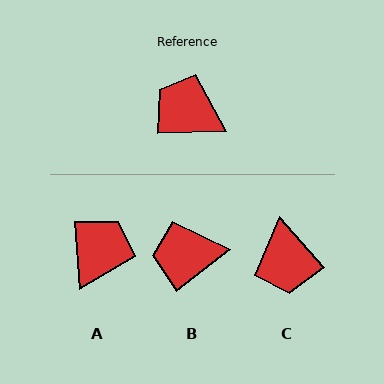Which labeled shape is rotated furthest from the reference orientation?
C, about 129 degrees away.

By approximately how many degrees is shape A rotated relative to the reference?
Approximately 87 degrees clockwise.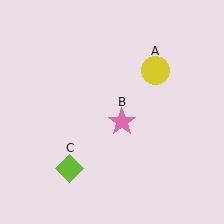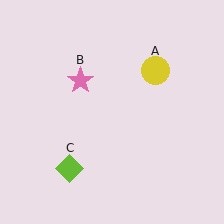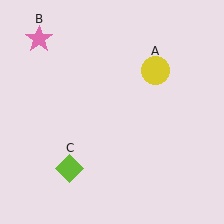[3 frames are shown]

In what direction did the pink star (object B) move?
The pink star (object B) moved up and to the left.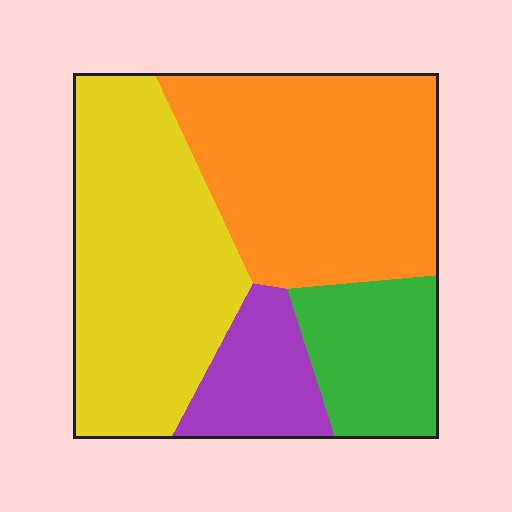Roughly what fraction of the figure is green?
Green covers roughly 15% of the figure.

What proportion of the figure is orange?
Orange covers around 35% of the figure.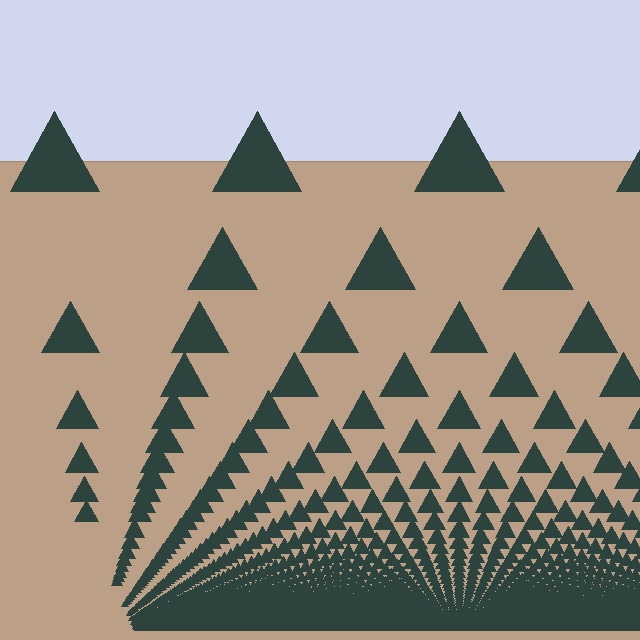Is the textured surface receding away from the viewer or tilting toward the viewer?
The surface appears to tilt toward the viewer. Texture elements get larger and sparser toward the top.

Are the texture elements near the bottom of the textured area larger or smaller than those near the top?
Smaller. The gradient is inverted — elements near the bottom are smaller and denser.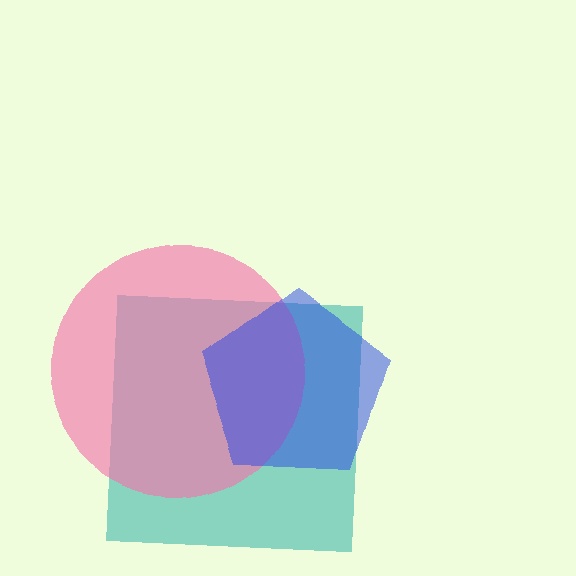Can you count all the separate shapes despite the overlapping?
Yes, there are 3 separate shapes.